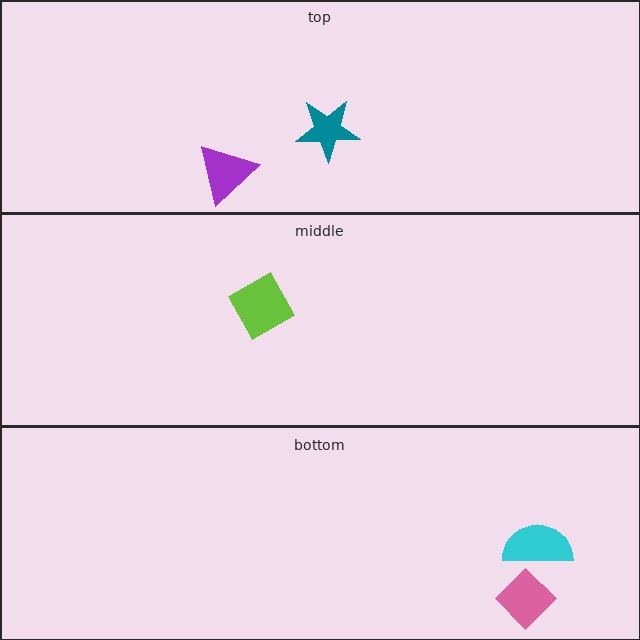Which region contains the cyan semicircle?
The bottom region.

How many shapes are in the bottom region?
2.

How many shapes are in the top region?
2.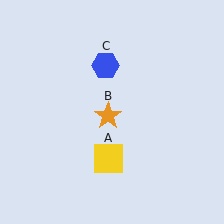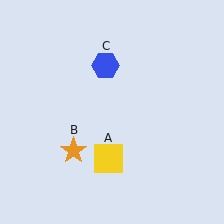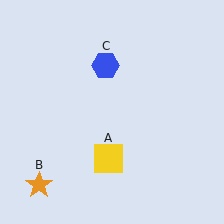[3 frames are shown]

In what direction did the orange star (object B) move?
The orange star (object B) moved down and to the left.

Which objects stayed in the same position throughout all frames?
Yellow square (object A) and blue hexagon (object C) remained stationary.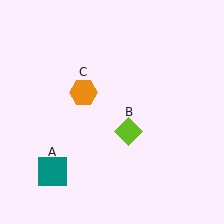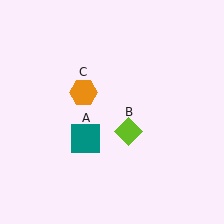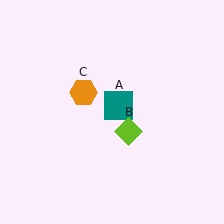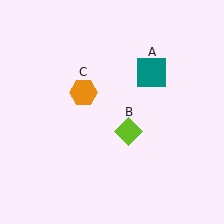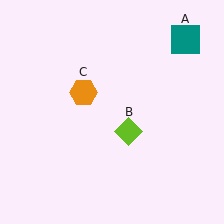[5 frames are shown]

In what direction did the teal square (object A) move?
The teal square (object A) moved up and to the right.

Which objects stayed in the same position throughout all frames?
Lime diamond (object B) and orange hexagon (object C) remained stationary.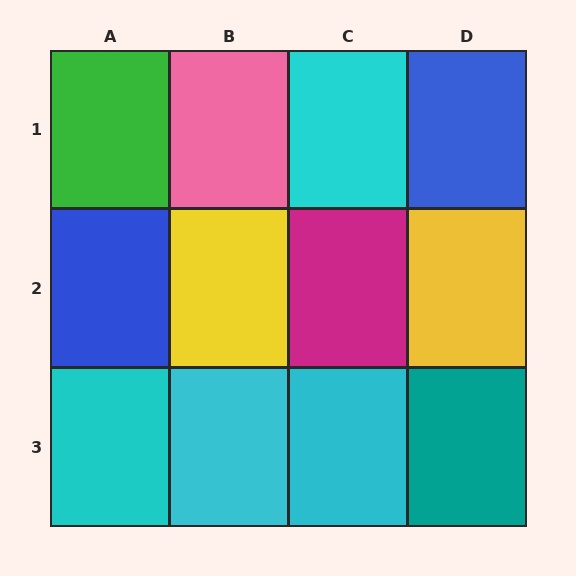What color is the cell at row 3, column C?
Cyan.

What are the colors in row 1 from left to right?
Green, pink, cyan, blue.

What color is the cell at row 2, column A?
Blue.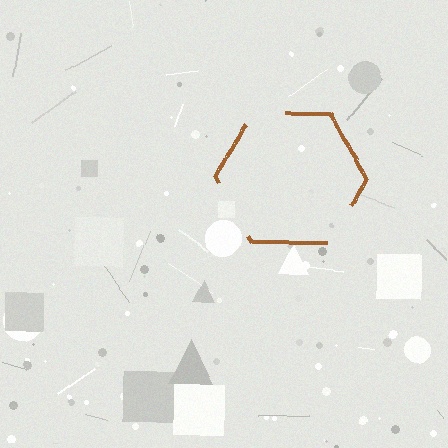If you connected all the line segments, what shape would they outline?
They would outline a hexagon.